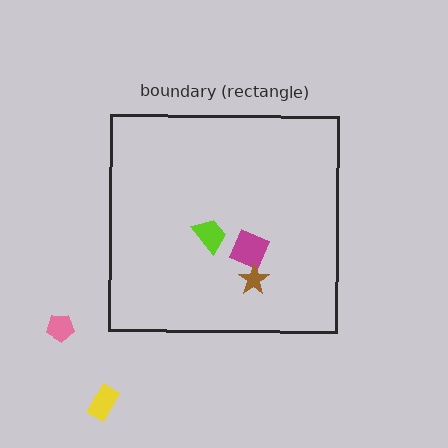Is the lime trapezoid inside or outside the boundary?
Inside.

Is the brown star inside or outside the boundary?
Inside.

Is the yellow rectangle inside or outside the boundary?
Outside.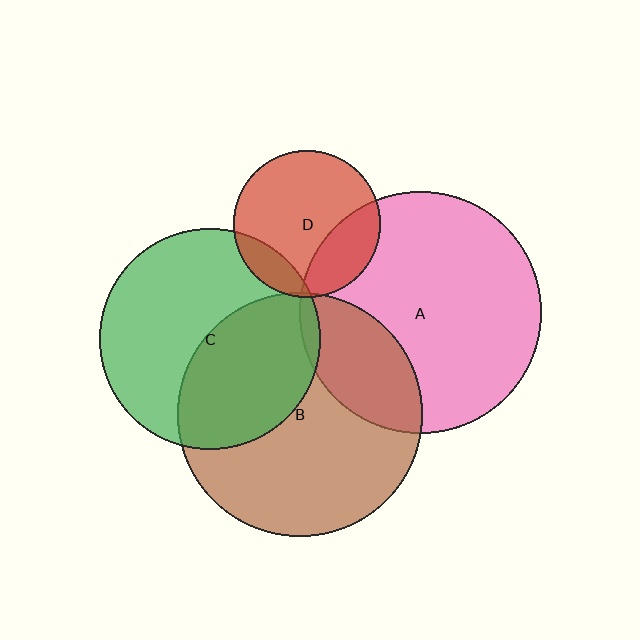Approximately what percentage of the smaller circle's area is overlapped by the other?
Approximately 25%.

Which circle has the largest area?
Circle B (brown).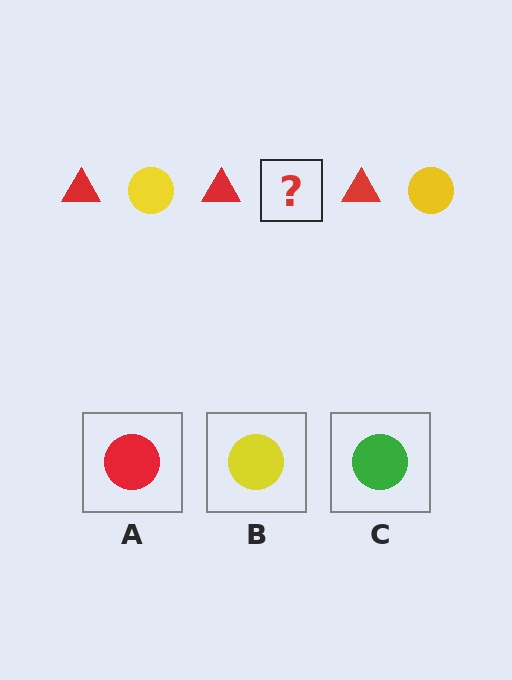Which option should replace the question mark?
Option B.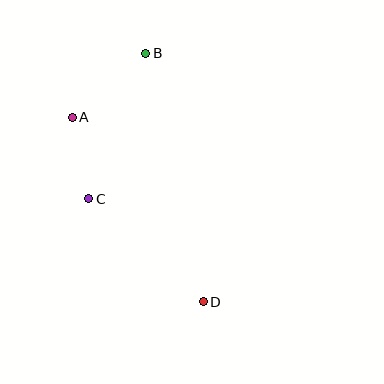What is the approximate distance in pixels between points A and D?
The distance between A and D is approximately 227 pixels.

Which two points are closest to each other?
Points A and C are closest to each other.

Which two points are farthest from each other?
Points B and D are farthest from each other.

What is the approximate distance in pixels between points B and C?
The distance between B and C is approximately 156 pixels.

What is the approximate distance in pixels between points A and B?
The distance between A and B is approximately 97 pixels.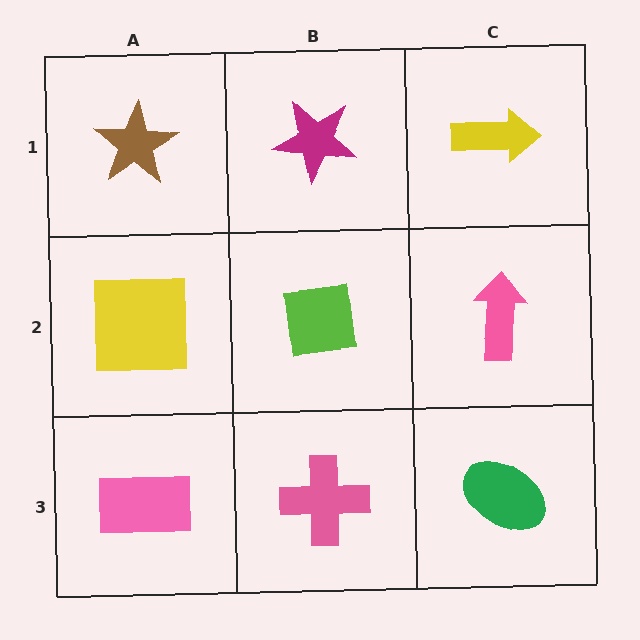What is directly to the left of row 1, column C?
A magenta star.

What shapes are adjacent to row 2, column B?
A magenta star (row 1, column B), a pink cross (row 3, column B), a yellow square (row 2, column A), a pink arrow (row 2, column C).